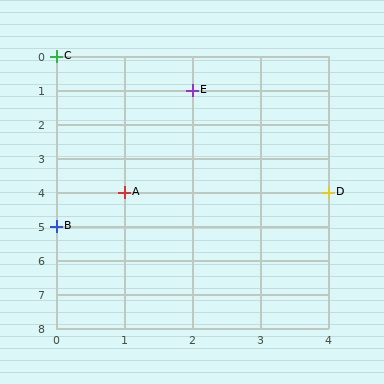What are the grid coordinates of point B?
Point B is at grid coordinates (0, 5).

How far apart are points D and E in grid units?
Points D and E are 2 columns and 3 rows apart (about 3.6 grid units diagonally).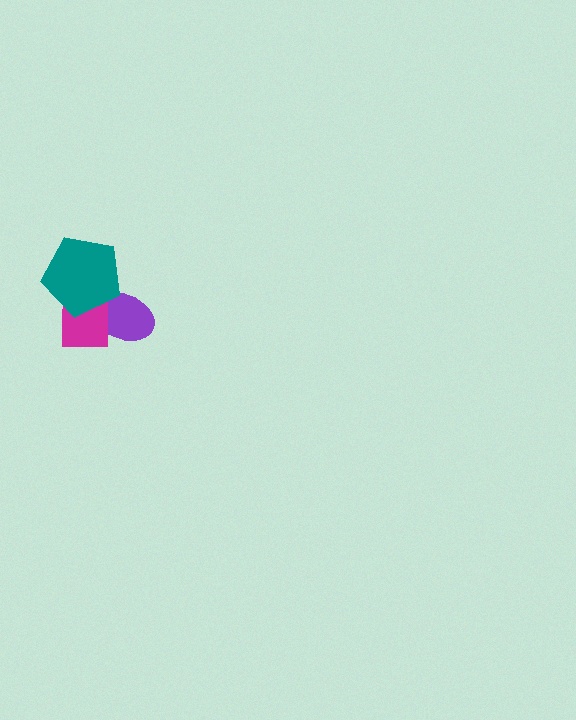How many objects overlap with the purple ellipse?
2 objects overlap with the purple ellipse.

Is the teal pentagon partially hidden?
No, no other shape covers it.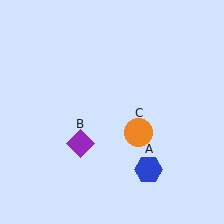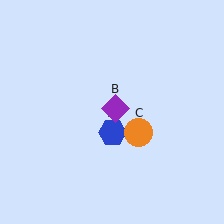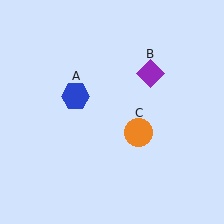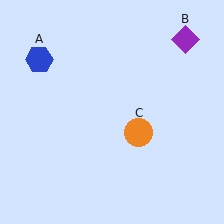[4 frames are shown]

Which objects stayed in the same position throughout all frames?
Orange circle (object C) remained stationary.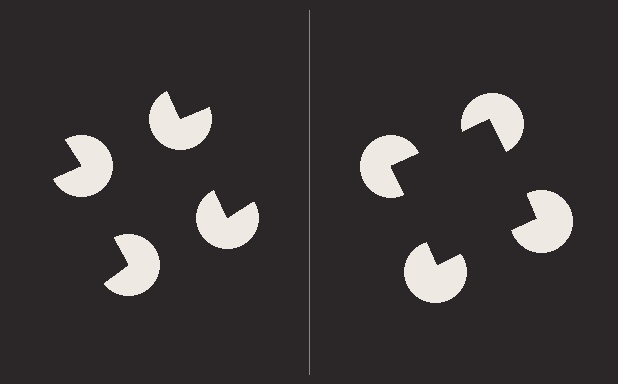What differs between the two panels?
The pac-man discs are positioned identically on both sides; only the wedge orientations differ. On the right they align to a square; on the left they are misaligned.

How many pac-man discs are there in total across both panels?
8 — 4 on each side.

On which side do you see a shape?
An illusory square appears on the right side. On the left side the wedge cuts are rotated, so no coherent shape forms.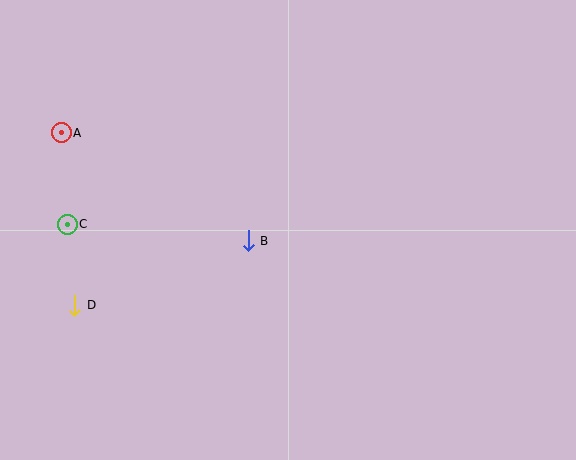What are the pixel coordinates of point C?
Point C is at (67, 224).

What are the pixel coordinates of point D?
Point D is at (75, 305).